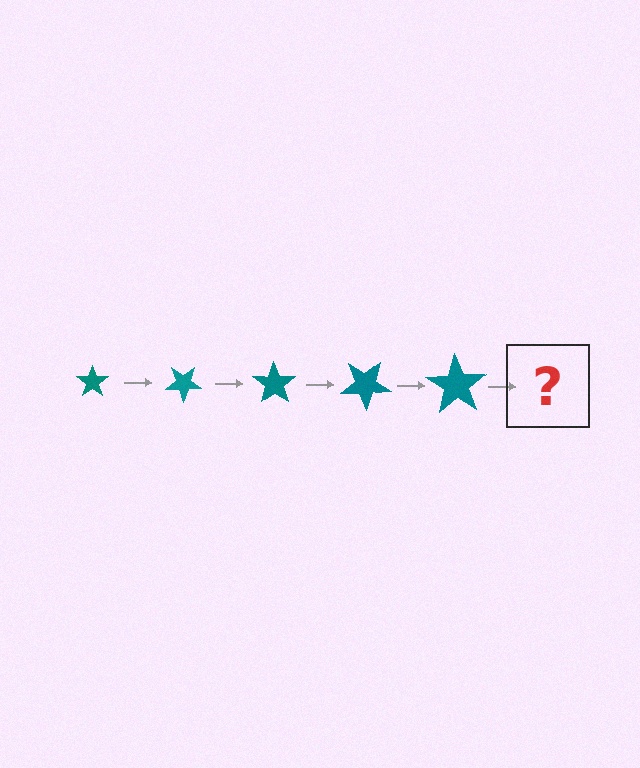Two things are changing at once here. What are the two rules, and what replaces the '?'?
The two rules are that the star grows larger each step and it rotates 35 degrees each step. The '?' should be a star, larger than the previous one and rotated 175 degrees from the start.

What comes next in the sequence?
The next element should be a star, larger than the previous one and rotated 175 degrees from the start.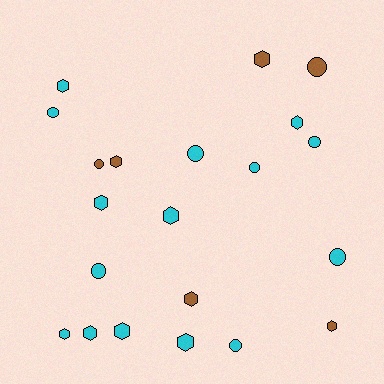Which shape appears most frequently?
Hexagon, with 12 objects.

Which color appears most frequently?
Cyan, with 15 objects.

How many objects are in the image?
There are 21 objects.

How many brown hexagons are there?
There are 4 brown hexagons.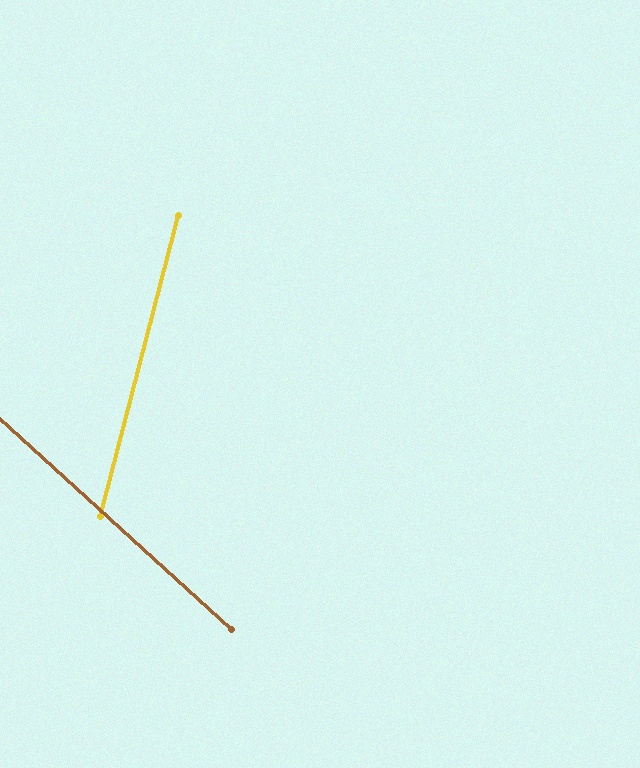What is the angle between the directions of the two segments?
Approximately 62 degrees.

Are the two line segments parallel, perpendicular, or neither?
Neither parallel nor perpendicular — they differ by about 62°.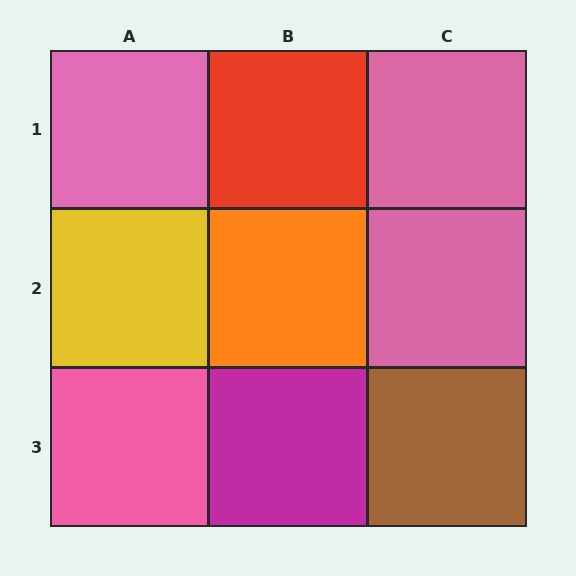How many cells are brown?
1 cell is brown.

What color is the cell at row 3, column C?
Brown.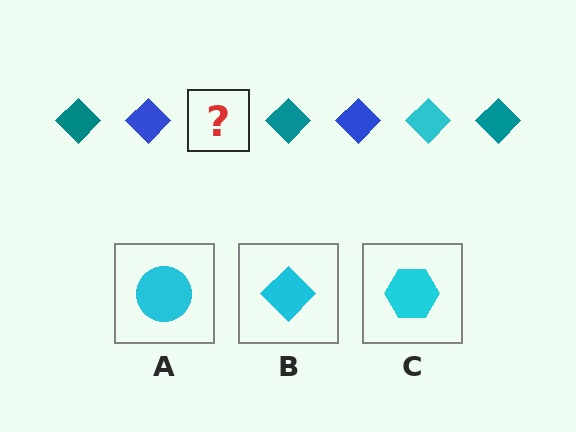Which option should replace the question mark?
Option B.